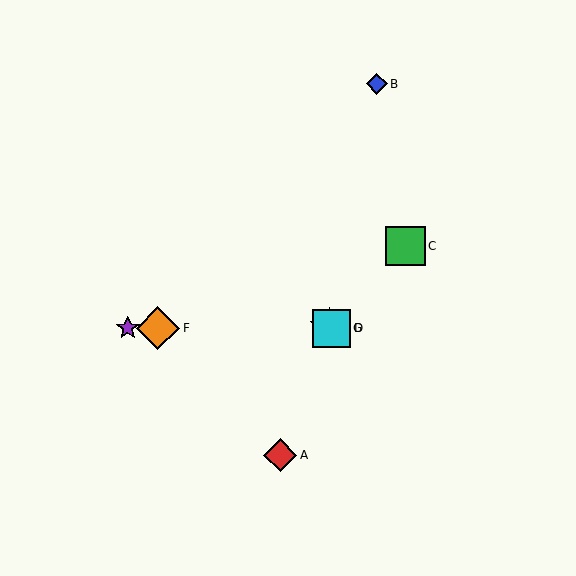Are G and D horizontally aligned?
Yes, both are at y≈328.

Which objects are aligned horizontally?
Objects D, E, F, G are aligned horizontally.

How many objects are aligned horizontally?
4 objects (D, E, F, G) are aligned horizontally.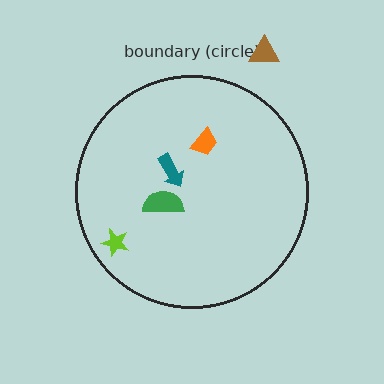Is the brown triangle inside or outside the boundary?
Outside.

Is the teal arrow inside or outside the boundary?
Inside.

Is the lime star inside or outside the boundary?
Inside.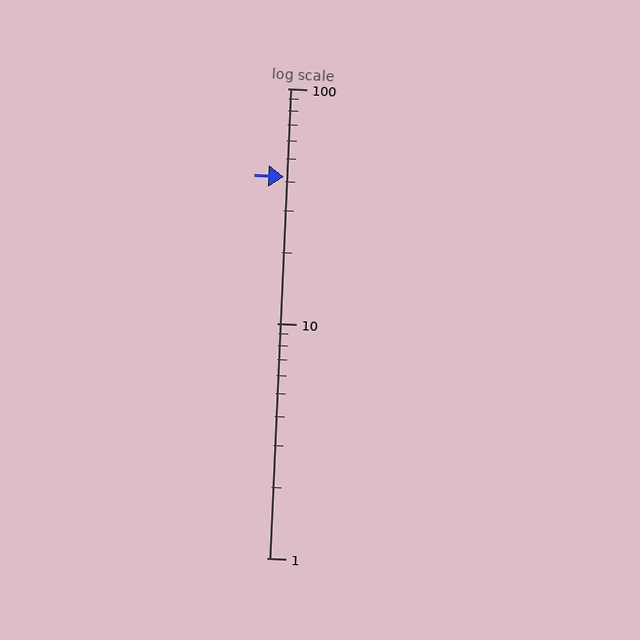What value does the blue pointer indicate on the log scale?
The pointer indicates approximately 42.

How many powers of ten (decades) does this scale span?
The scale spans 2 decades, from 1 to 100.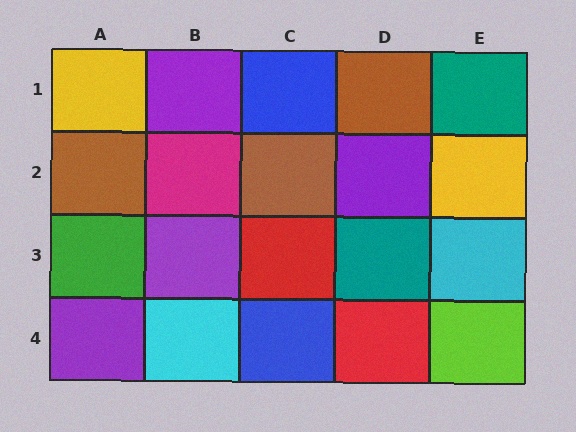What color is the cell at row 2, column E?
Yellow.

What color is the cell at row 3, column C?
Red.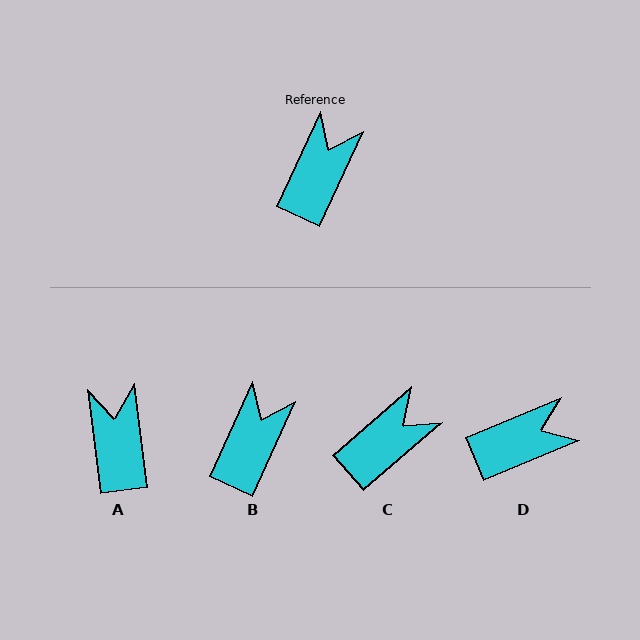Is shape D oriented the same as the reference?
No, it is off by about 43 degrees.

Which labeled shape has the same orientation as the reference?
B.